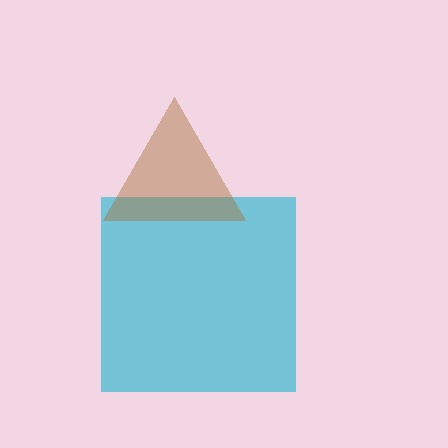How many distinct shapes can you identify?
There are 2 distinct shapes: a cyan square, a brown triangle.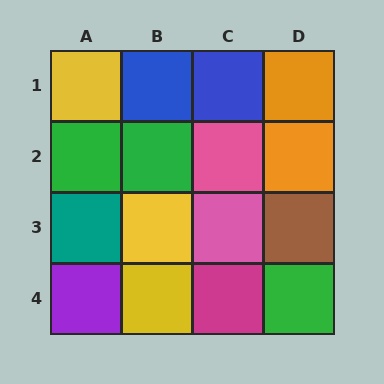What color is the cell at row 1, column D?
Orange.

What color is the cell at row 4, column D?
Green.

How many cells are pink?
2 cells are pink.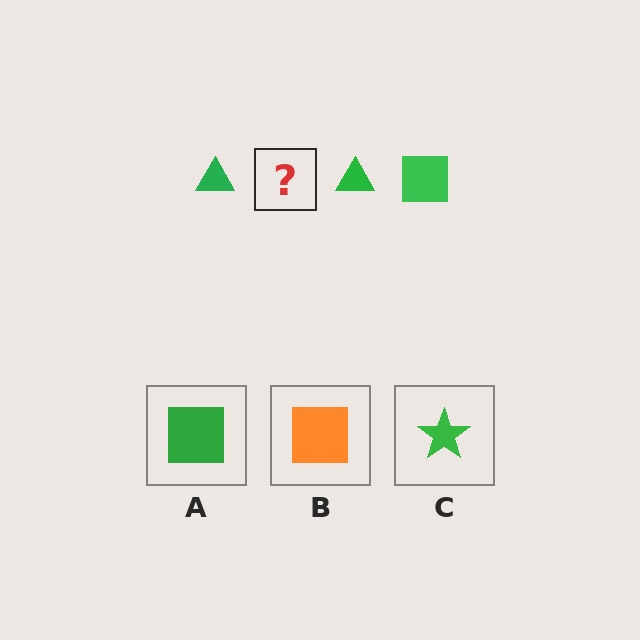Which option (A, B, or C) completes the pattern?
A.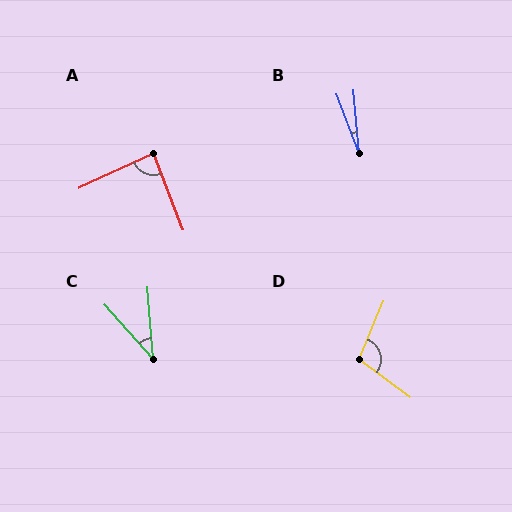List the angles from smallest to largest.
B (16°), C (38°), A (86°), D (104°).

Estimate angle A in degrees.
Approximately 86 degrees.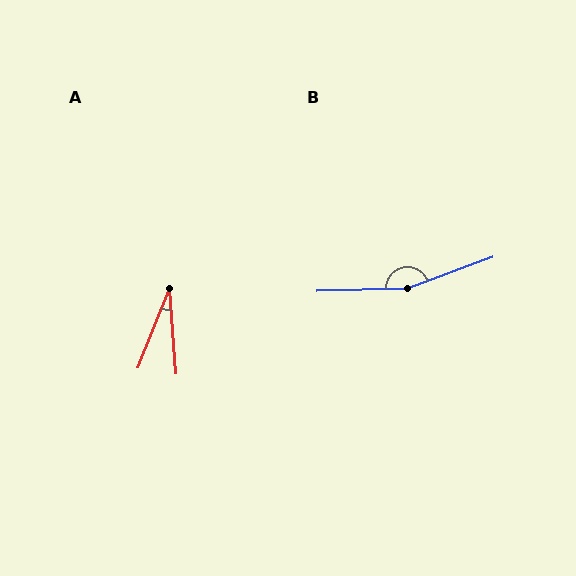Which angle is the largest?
B, at approximately 161 degrees.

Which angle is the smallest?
A, at approximately 26 degrees.